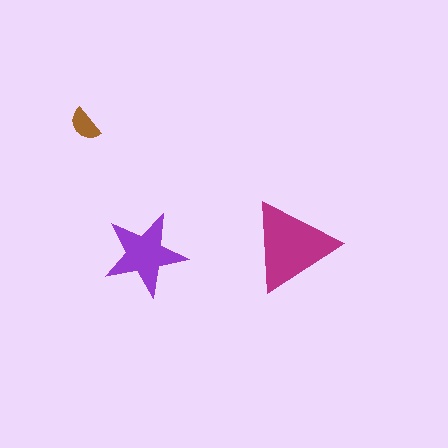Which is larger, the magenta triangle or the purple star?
The magenta triangle.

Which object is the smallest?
The brown semicircle.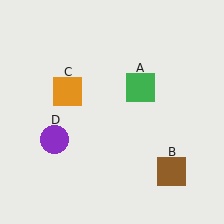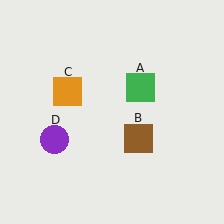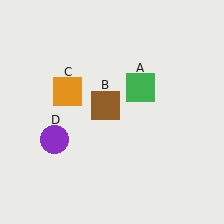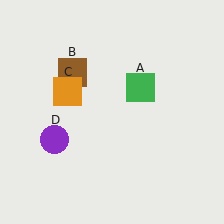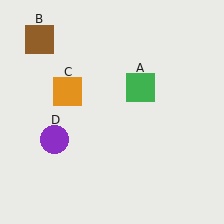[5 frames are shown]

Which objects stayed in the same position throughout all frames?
Green square (object A) and orange square (object C) and purple circle (object D) remained stationary.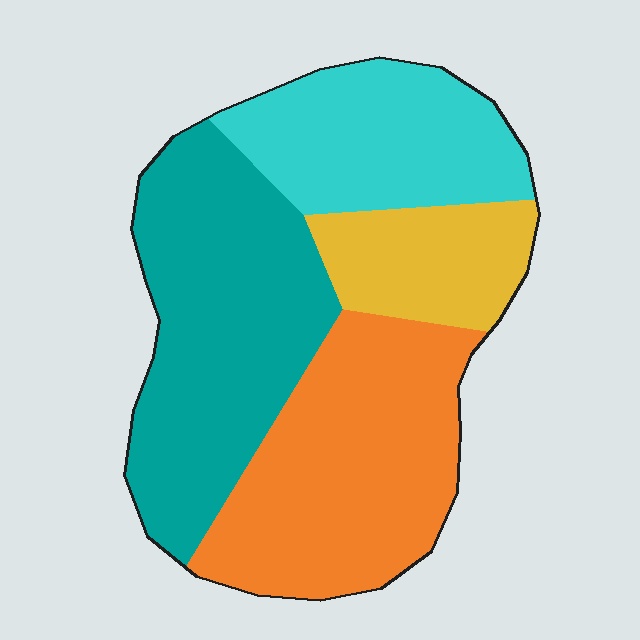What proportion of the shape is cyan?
Cyan covers roughly 20% of the shape.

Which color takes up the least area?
Yellow, at roughly 15%.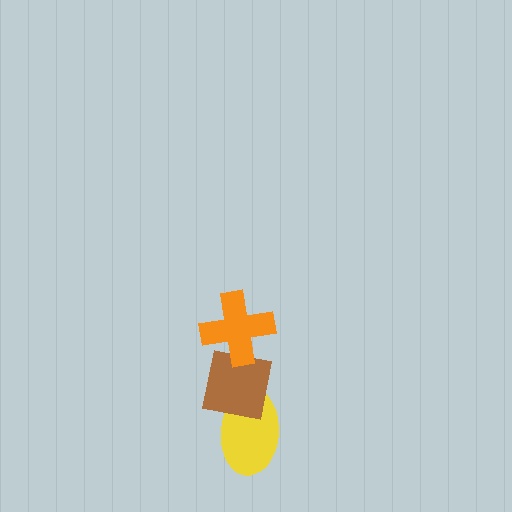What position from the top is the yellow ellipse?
The yellow ellipse is 3rd from the top.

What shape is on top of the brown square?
The orange cross is on top of the brown square.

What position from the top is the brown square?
The brown square is 2nd from the top.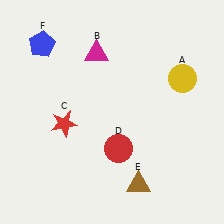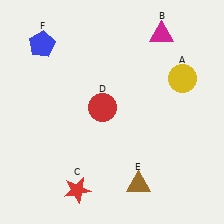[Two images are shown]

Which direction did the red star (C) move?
The red star (C) moved down.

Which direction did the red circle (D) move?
The red circle (D) moved up.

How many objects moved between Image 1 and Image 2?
3 objects moved between the two images.